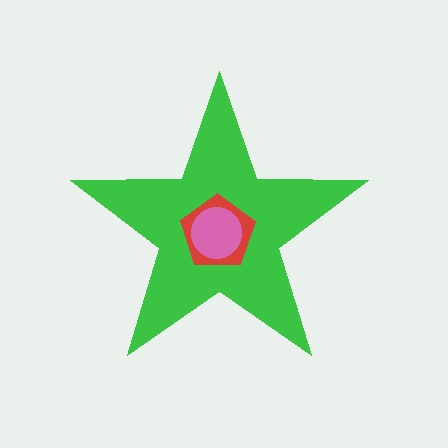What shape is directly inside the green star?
The red pentagon.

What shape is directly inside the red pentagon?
The pink circle.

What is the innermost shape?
The pink circle.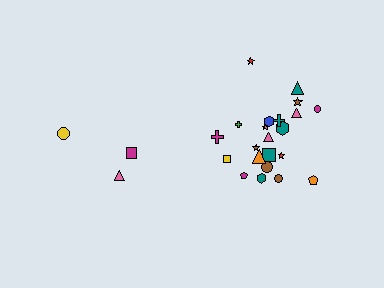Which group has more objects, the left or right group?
The right group.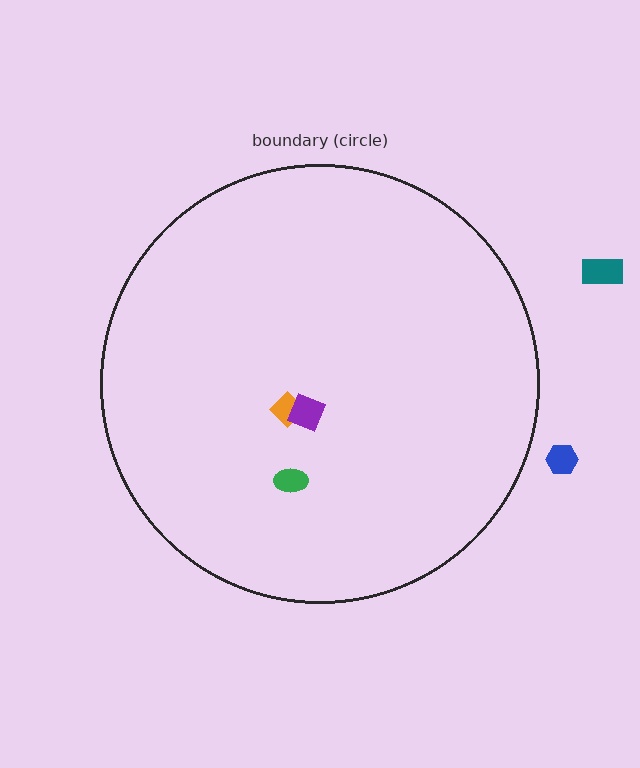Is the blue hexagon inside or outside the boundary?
Outside.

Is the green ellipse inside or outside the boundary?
Inside.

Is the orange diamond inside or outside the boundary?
Inside.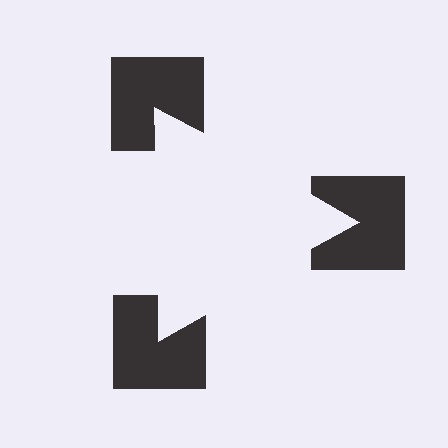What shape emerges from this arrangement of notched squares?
An illusory triangle — its edges are inferred from the aligned wedge cuts in the notched squares, not physically drawn.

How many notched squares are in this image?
There are 3 — one at each vertex of the illusory triangle.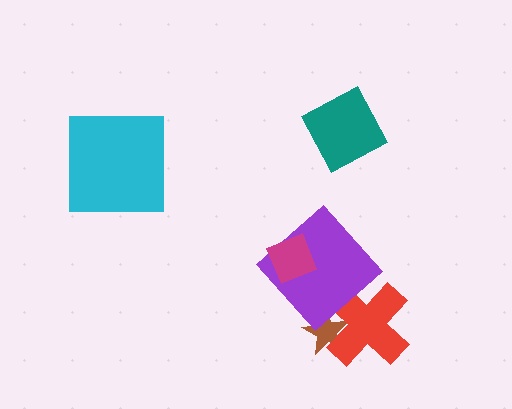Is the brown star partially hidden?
Yes, it is partially covered by another shape.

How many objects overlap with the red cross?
2 objects overlap with the red cross.